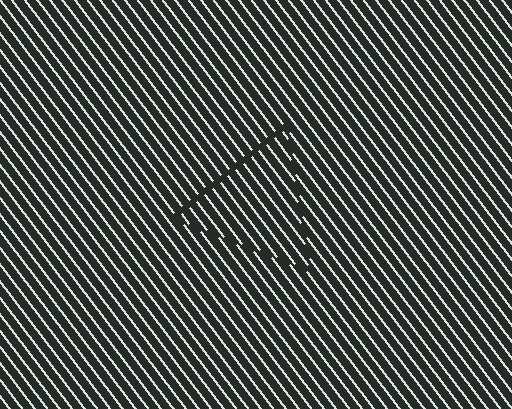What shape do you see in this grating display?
An illusory triangle. The interior of the shape contains the same grating, shifted by half a period — the contour is defined by the phase discontinuity where line-ends from the inner and outer gratings abut.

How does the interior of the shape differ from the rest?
The interior of the shape contains the same grating, shifted by half a period — the contour is defined by the phase discontinuity where line-ends from the inner and outer gratings abut.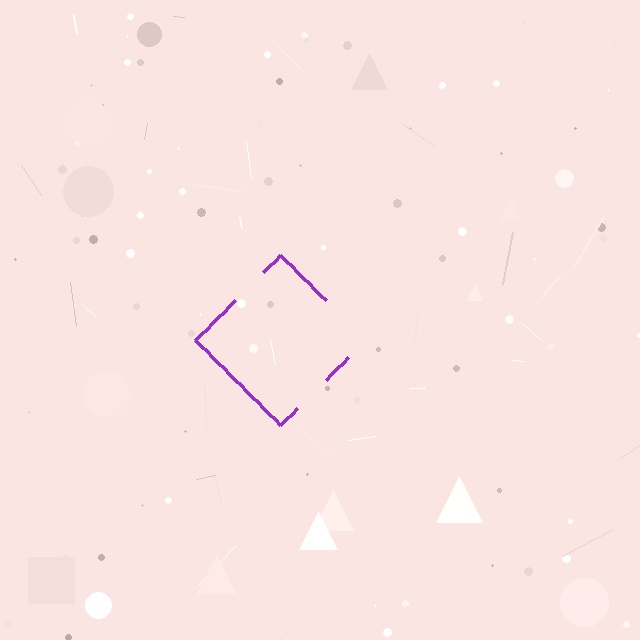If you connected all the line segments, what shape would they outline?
They would outline a diamond.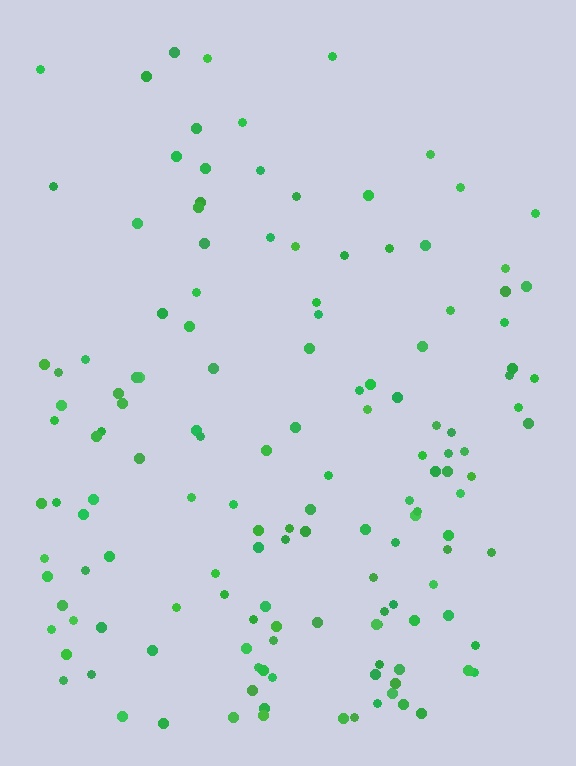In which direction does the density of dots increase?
From top to bottom, with the bottom side densest.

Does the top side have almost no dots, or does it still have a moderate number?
Still a moderate number, just noticeably fewer than the bottom.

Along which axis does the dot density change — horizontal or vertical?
Vertical.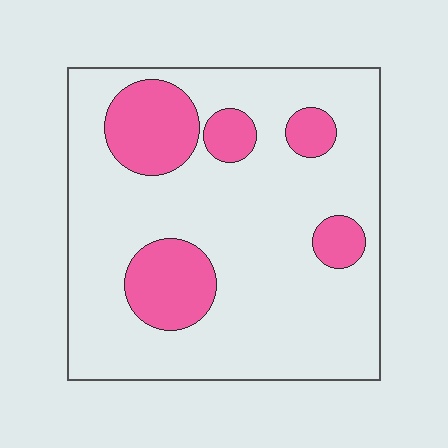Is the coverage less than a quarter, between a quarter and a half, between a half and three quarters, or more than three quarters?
Less than a quarter.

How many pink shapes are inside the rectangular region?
5.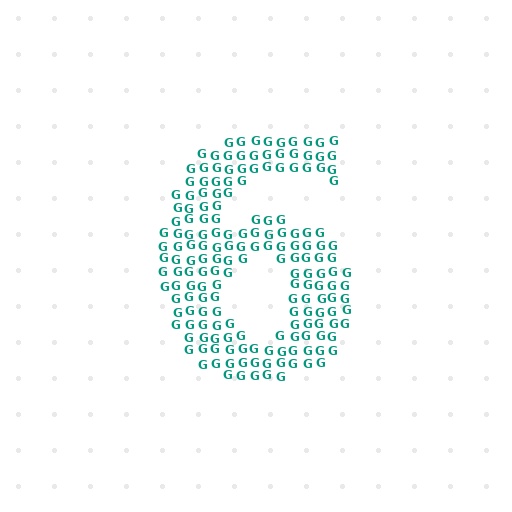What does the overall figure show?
The overall figure shows the digit 6.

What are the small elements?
The small elements are letter G's.